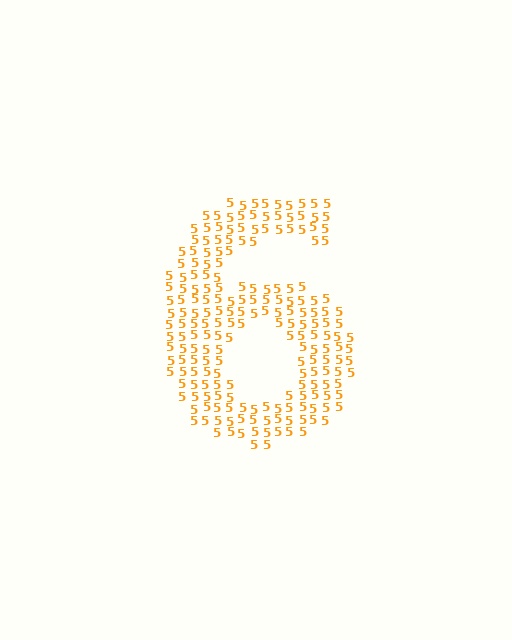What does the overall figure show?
The overall figure shows the digit 6.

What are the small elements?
The small elements are digit 5's.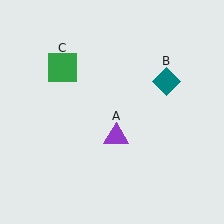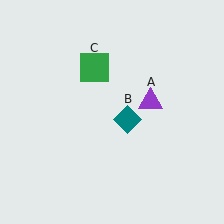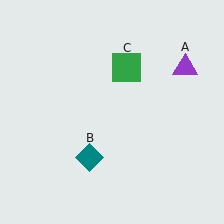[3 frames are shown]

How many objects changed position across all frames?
3 objects changed position: purple triangle (object A), teal diamond (object B), green square (object C).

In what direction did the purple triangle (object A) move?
The purple triangle (object A) moved up and to the right.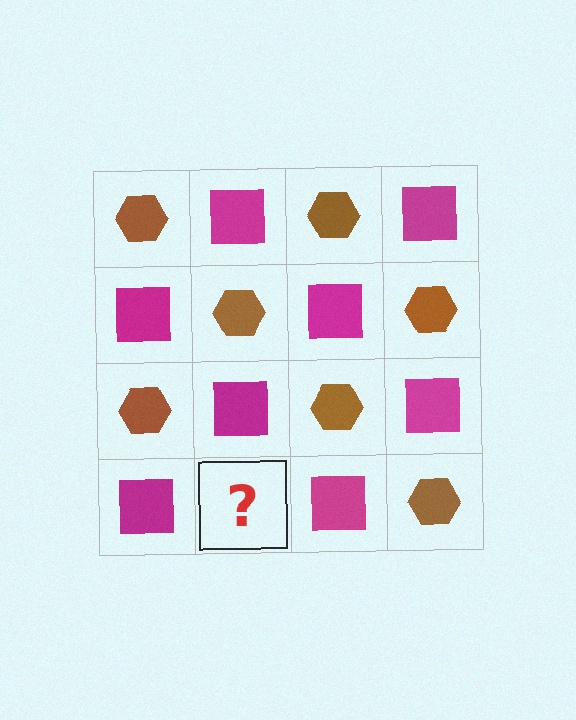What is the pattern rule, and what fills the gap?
The rule is that it alternates brown hexagon and magenta square in a checkerboard pattern. The gap should be filled with a brown hexagon.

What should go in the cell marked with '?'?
The missing cell should contain a brown hexagon.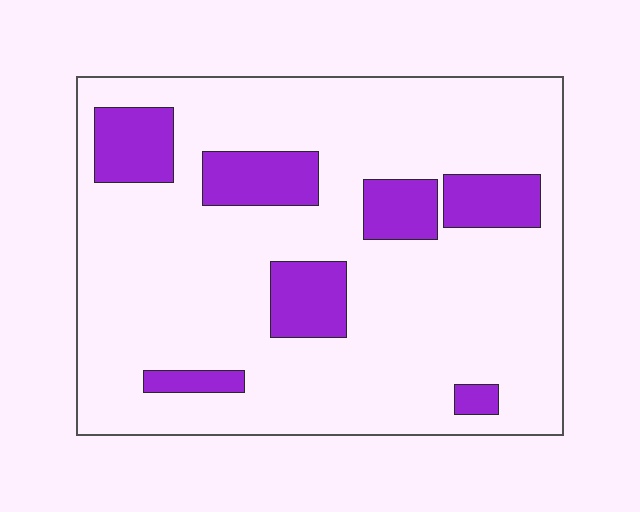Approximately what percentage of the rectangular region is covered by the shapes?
Approximately 20%.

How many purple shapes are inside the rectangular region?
7.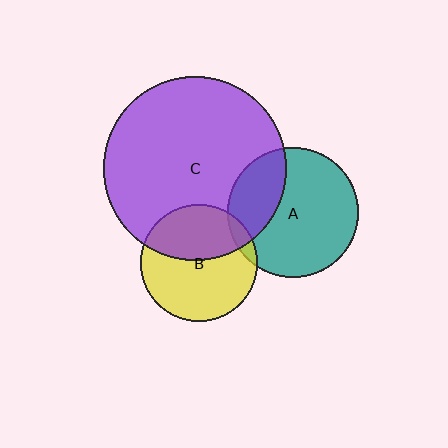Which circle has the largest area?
Circle C (purple).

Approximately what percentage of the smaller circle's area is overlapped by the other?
Approximately 40%.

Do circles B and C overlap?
Yes.